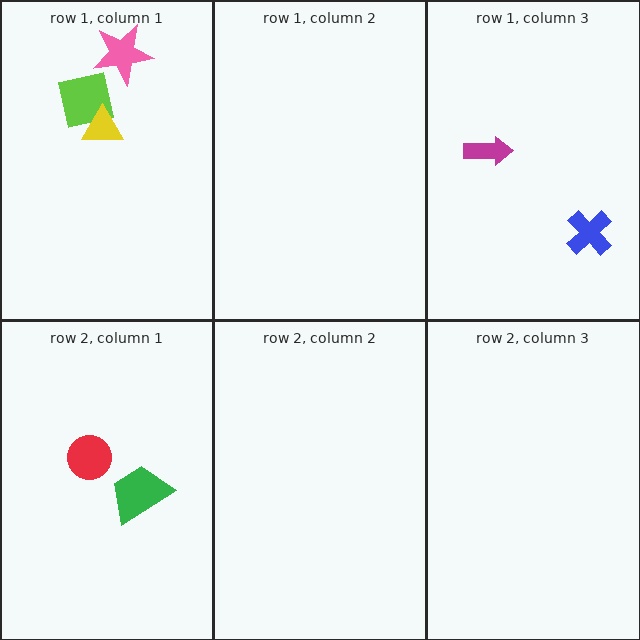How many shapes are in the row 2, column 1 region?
2.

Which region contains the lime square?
The row 1, column 1 region.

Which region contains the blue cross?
The row 1, column 3 region.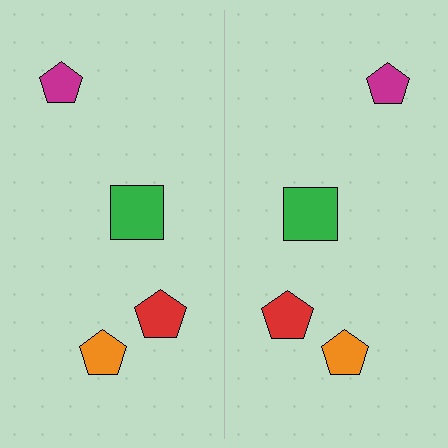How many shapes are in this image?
There are 8 shapes in this image.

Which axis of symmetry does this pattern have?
The pattern has a vertical axis of symmetry running through the center of the image.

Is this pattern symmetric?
Yes, this pattern has bilateral (reflection) symmetry.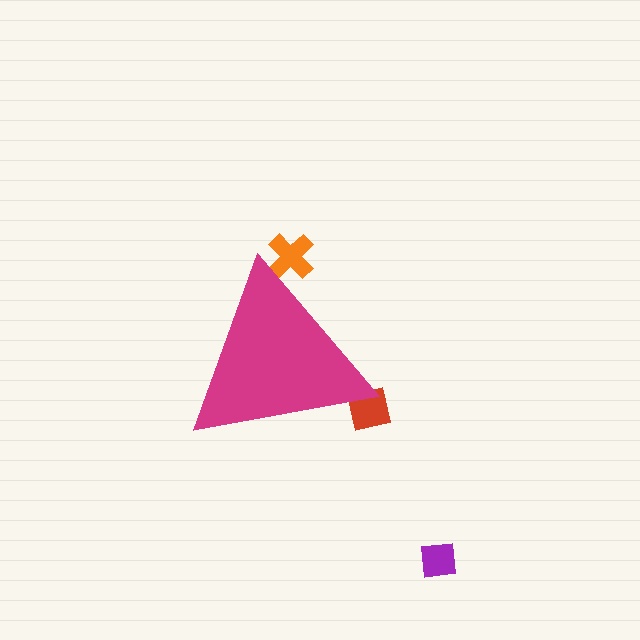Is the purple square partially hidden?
No, the purple square is fully visible.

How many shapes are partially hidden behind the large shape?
2 shapes are partially hidden.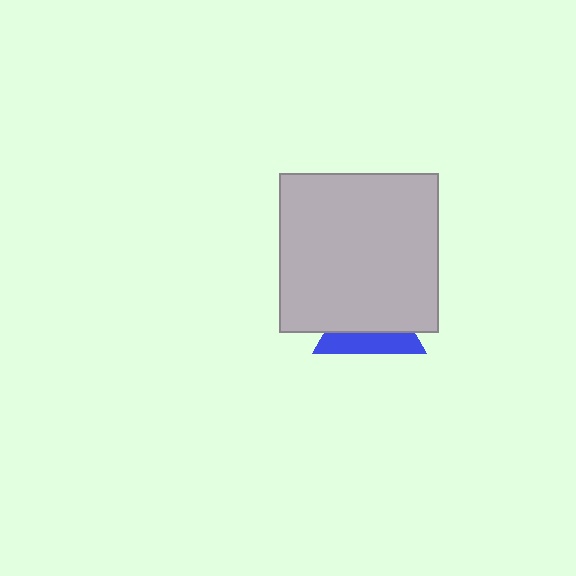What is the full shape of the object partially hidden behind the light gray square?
The partially hidden object is a blue triangle.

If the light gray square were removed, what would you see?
You would see the complete blue triangle.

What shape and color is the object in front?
The object in front is a light gray square.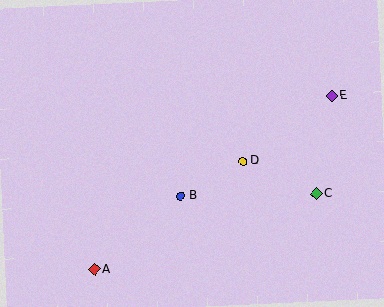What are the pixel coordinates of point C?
Point C is at (316, 194).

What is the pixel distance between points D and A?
The distance between D and A is 184 pixels.